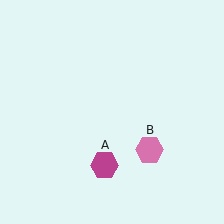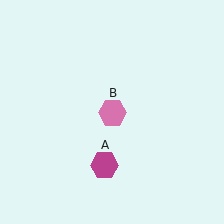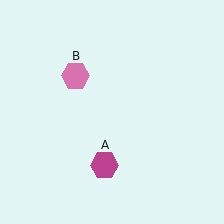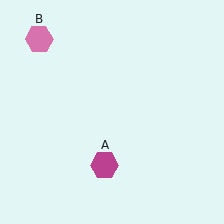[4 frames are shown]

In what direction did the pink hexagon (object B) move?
The pink hexagon (object B) moved up and to the left.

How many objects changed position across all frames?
1 object changed position: pink hexagon (object B).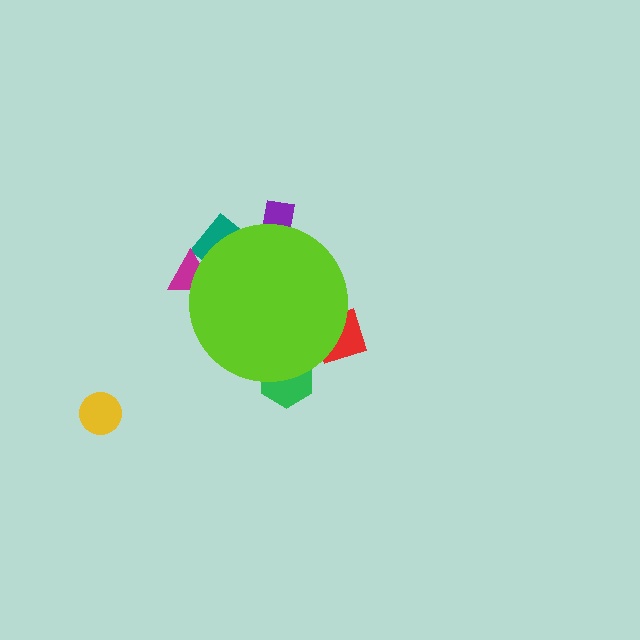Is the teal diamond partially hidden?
Yes, the teal diamond is partially hidden behind the lime circle.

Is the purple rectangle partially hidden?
Yes, the purple rectangle is partially hidden behind the lime circle.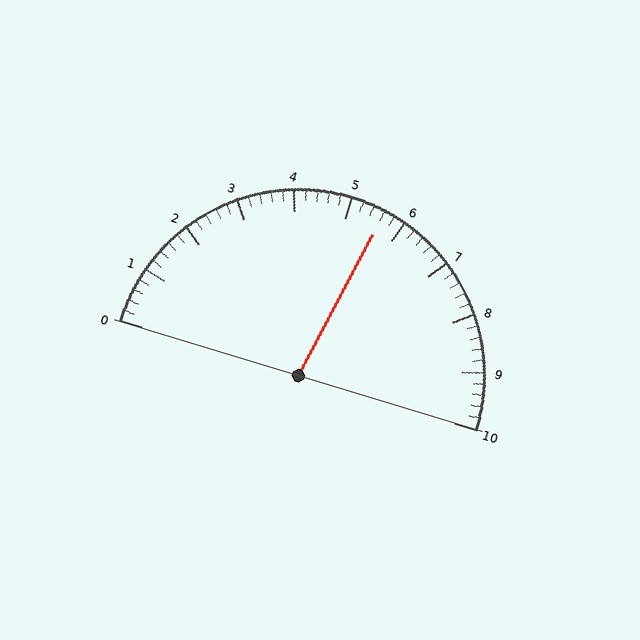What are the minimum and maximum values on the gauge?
The gauge ranges from 0 to 10.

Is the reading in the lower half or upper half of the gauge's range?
The reading is in the upper half of the range (0 to 10).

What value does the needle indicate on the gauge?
The needle indicates approximately 5.6.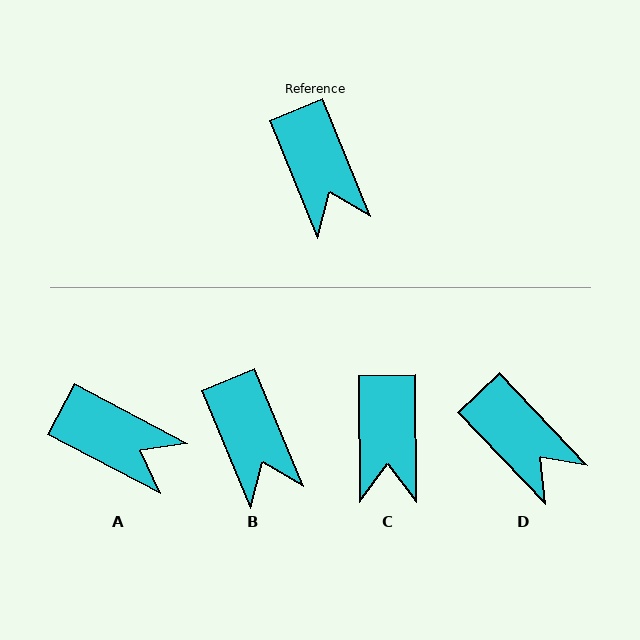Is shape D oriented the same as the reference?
No, it is off by about 21 degrees.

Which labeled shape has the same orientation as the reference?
B.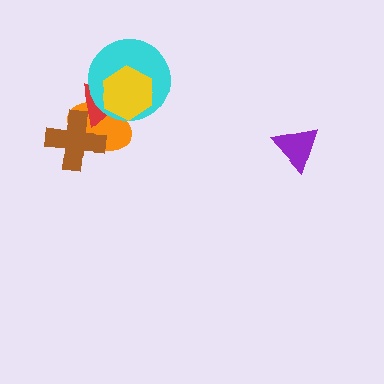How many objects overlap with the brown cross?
2 objects overlap with the brown cross.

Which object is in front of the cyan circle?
The yellow hexagon is in front of the cyan circle.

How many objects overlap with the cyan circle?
3 objects overlap with the cyan circle.